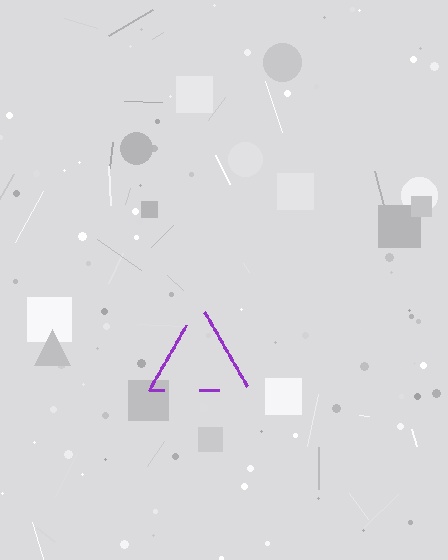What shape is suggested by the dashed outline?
The dashed outline suggests a triangle.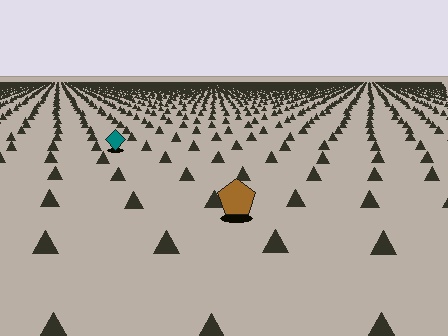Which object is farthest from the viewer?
The teal diamond is farthest from the viewer. It appears smaller and the ground texture around it is denser.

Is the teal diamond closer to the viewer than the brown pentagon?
No. The brown pentagon is closer — you can tell from the texture gradient: the ground texture is coarser near it.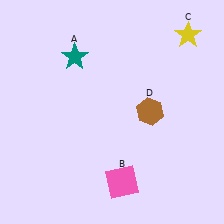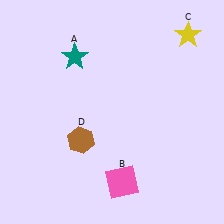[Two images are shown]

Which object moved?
The brown hexagon (D) moved left.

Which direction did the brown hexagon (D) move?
The brown hexagon (D) moved left.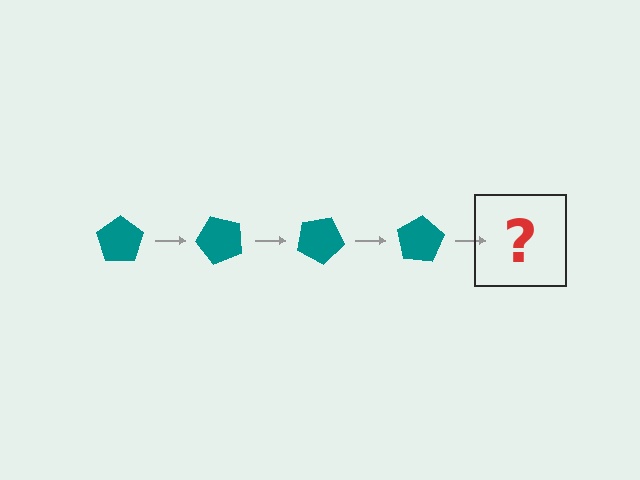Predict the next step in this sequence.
The next step is a teal pentagon rotated 200 degrees.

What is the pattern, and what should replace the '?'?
The pattern is that the pentagon rotates 50 degrees each step. The '?' should be a teal pentagon rotated 200 degrees.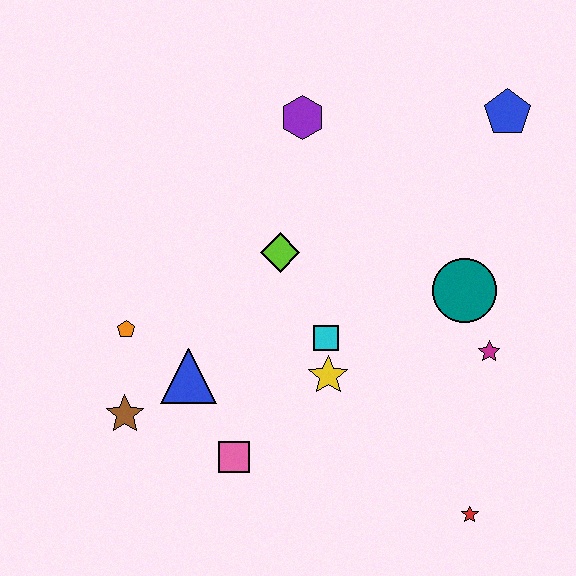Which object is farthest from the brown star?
The blue pentagon is farthest from the brown star.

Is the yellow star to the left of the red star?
Yes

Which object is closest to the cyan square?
The yellow star is closest to the cyan square.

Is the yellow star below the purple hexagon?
Yes